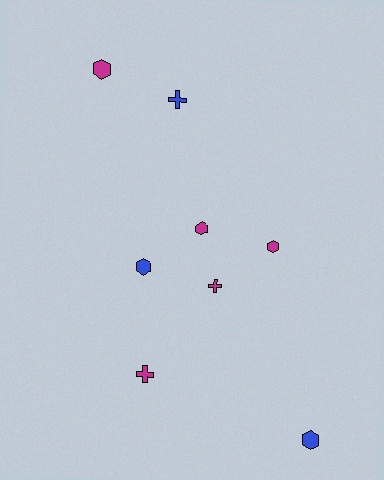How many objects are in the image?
There are 8 objects.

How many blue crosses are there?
There is 1 blue cross.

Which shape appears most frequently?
Hexagon, with 5 objects.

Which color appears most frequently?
Magenta, with 5 objects.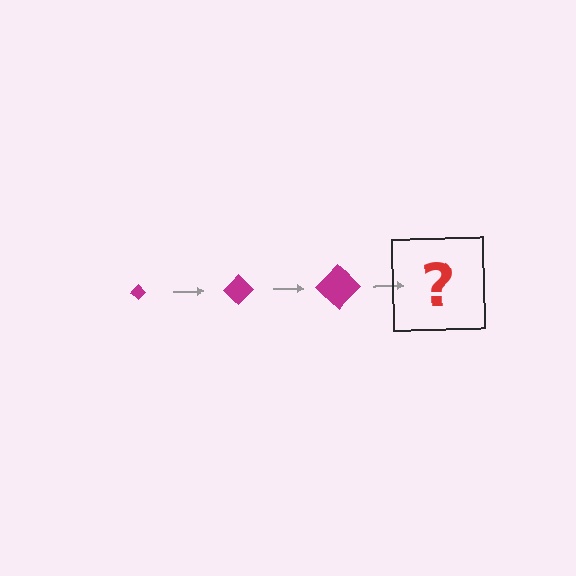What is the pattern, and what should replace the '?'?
The pattern is that the diamond gets progressively larger each step. The '?' should be a magenta diamond, larger than the previous one.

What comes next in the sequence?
The next element should be a magenta diamond, larger than the previous one.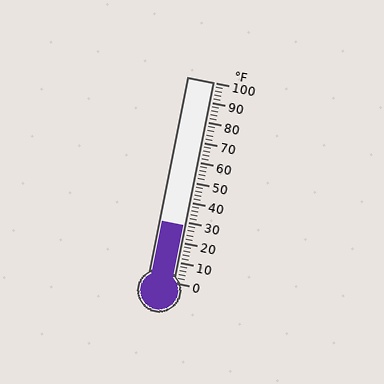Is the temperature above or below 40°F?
The temperature is below 40°F.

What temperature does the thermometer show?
The thermometer shows approximately 28°F.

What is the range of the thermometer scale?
The thermometer scale ranges from 0°F to 100°F.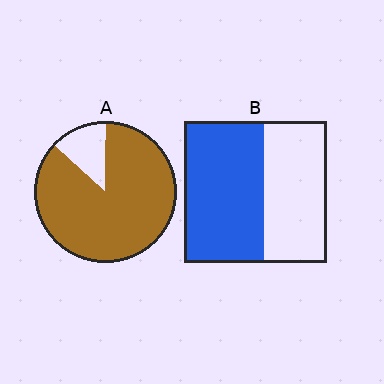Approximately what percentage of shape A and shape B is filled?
A is approximately 85% and B is approximately 55%.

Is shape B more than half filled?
Yes.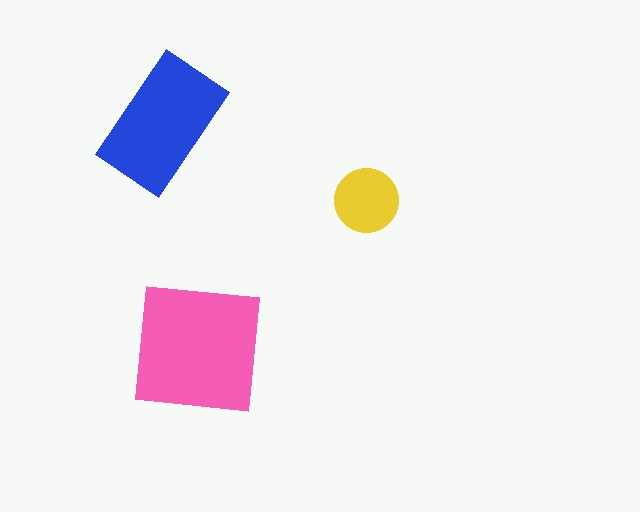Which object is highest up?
The blue rectangle is topmost.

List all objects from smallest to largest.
The yellow circle, the blue rectangle, the pink square.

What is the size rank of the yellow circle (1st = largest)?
3rd.